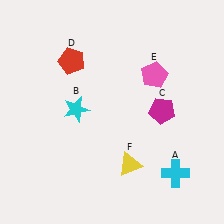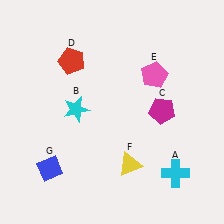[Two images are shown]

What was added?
A blue diamond (G) was added in Image 2.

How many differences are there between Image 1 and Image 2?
There is 1 difference between the two images.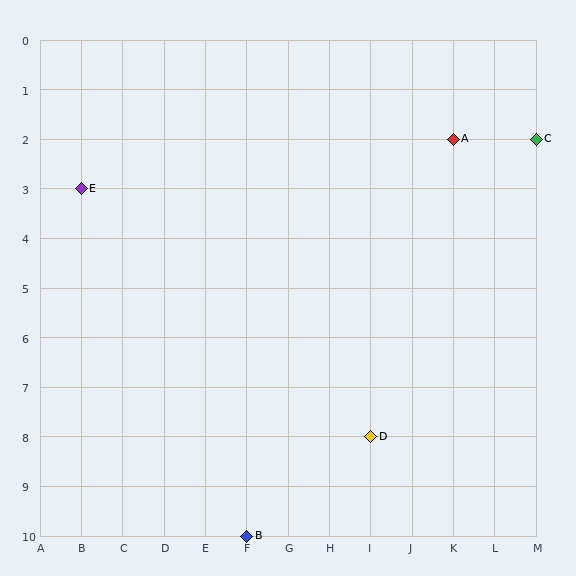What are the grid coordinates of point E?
Point E is at grid coordinates (B, 3).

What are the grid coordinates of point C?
Point C is at grid coordinates (M, 2).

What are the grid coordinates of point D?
Point D is at grid coordinates (I, 8).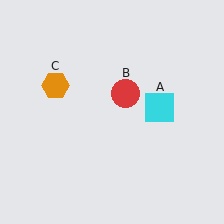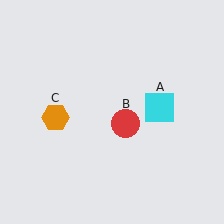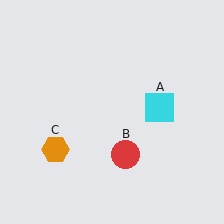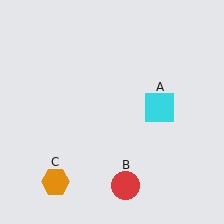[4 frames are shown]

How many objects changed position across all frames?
2 objects changed position: red circle (object B), orange hexagon (object C).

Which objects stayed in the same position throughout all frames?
Cyan square (object A) remained stationary.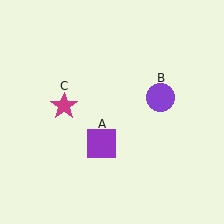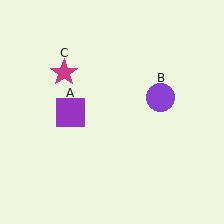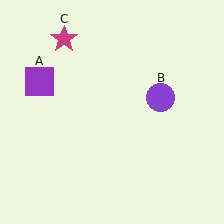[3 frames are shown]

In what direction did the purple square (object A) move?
The purple square (object A) moved up and to the left.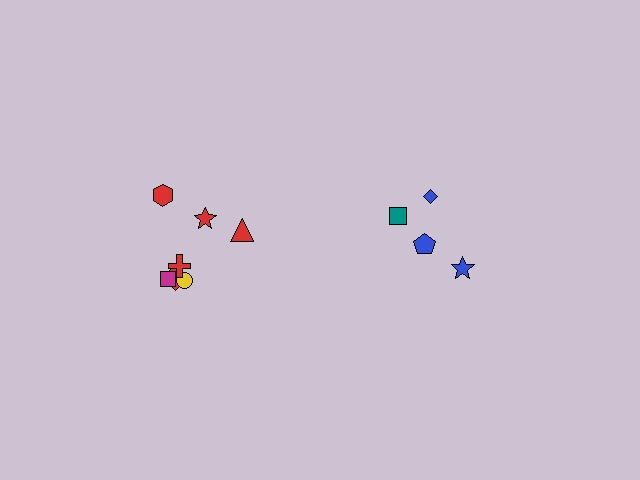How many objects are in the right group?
There are 4 objects.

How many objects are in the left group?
There are 7 objects.